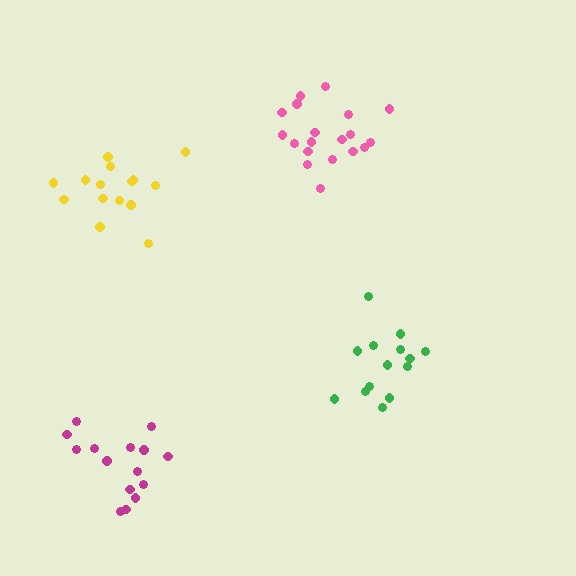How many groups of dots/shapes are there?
There are 4 groups.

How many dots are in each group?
Group 1: 15 dots, Group 2: 15 dots, Group 3: 14 dots, Group 4: 19 dots (63 total).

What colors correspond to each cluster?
The clusters are colored: yellow, magenta, green, pink.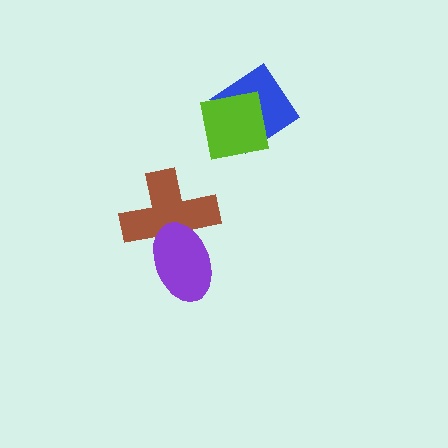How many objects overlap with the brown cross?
1 object overlaps with the brown cross.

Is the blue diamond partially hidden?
Yes, it is partially covered by another shape.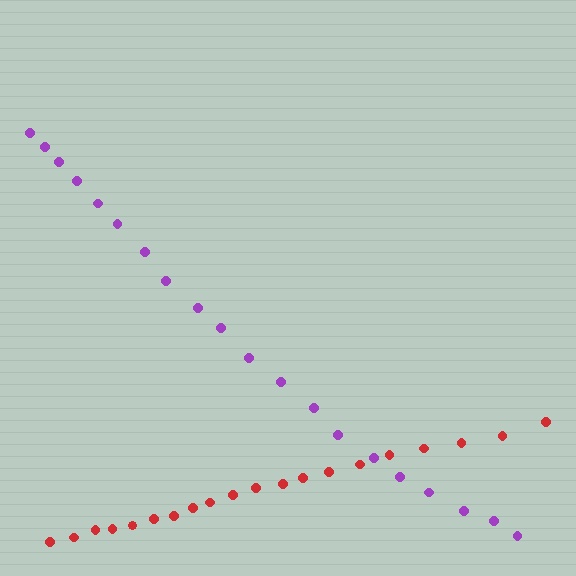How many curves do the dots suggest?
There are 2 distinct paths.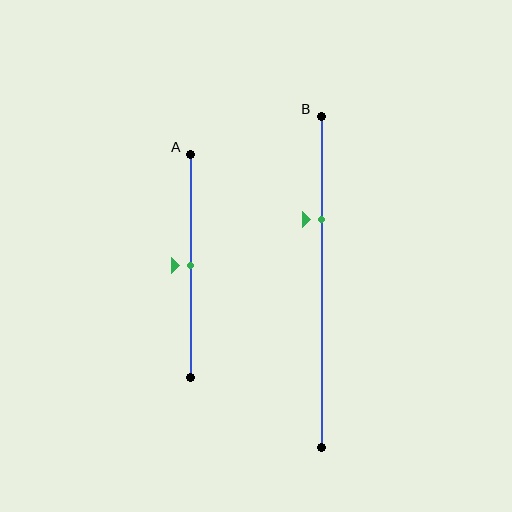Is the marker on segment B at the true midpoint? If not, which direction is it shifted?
No, the marker on segment B is shifted upward by about 19% of the segment length.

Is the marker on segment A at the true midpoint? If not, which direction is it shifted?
Yes, the marker on segment A is at the true midpoint.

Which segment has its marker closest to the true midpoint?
Segment A has its marker closest to the true midpoint.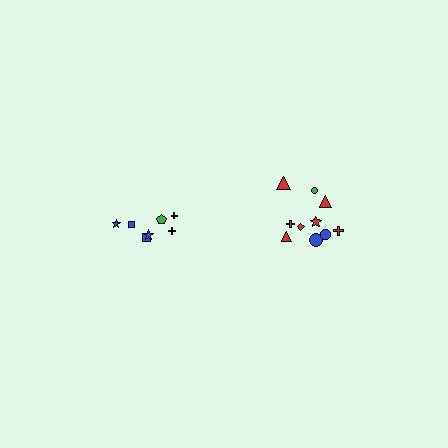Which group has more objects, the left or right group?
The right group.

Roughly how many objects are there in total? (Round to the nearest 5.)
Roughly 15 objects in total.